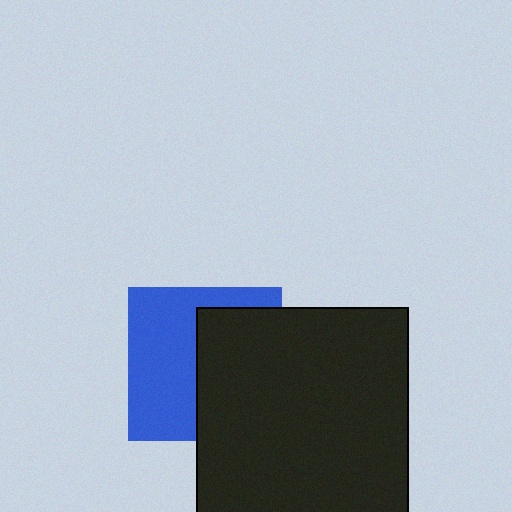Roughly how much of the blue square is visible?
About half of it is visible (roughly 51%).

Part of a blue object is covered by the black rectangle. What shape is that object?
It is a square.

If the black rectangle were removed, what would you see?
You would see the complete blue square.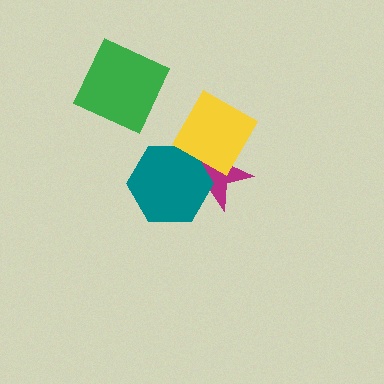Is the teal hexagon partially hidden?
Yes, it is partially covered by another shape.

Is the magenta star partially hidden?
Yes, it is partially covered by another shape.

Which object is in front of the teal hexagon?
The yellow diamond is in front of the teal hexagon.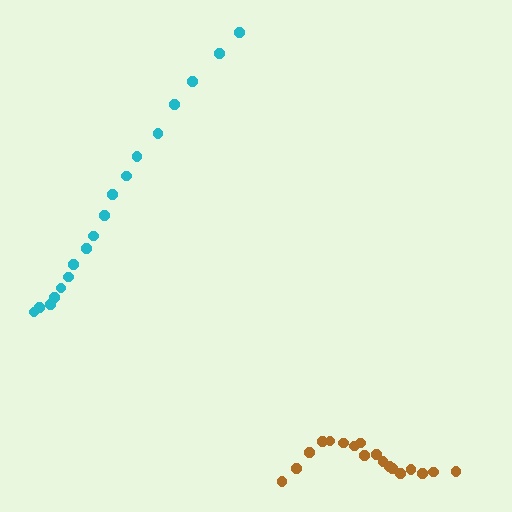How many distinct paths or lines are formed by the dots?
There are 2 distinct paths.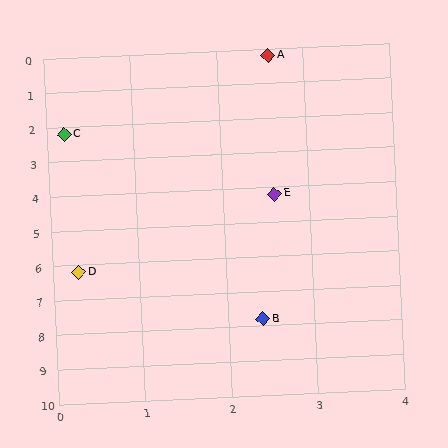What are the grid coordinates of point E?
Point E is at approximately (2.6, 4.2).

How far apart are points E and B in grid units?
Points E and B are about 3.6 grid units apart.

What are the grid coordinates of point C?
Point C is at approximately (0.2, 2.2).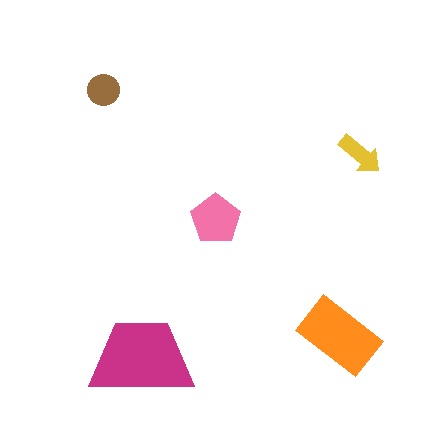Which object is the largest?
The magenta trapezoid.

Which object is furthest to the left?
The brown circle is leftmost.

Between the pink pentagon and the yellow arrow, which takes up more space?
The pink pentagon.